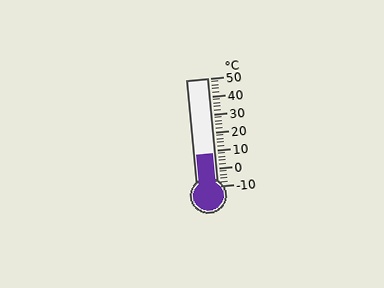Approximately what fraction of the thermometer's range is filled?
The thermometer is filled to approximately 30% of its range.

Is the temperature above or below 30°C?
The temperature is below 30°C.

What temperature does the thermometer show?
The thermometer shows approximately 8°C.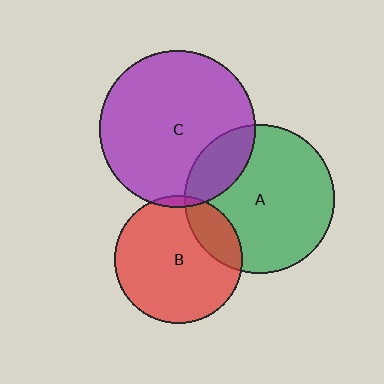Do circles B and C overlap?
Yes.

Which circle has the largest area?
Circle C (purple).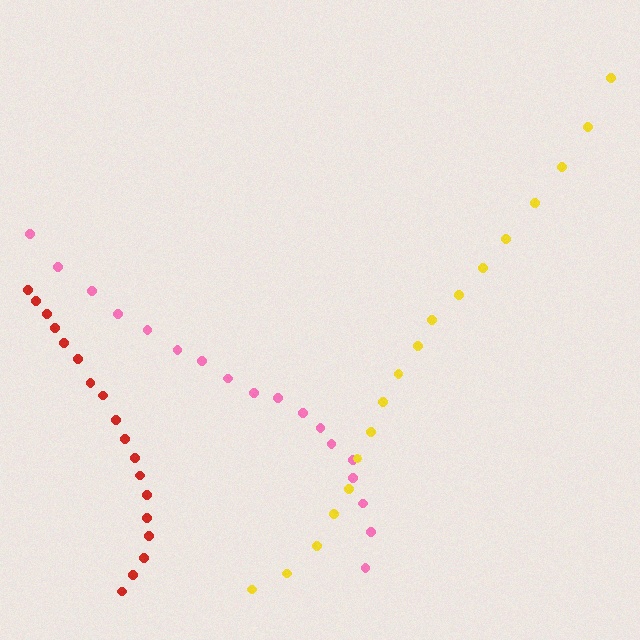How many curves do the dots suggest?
There are 3 distinct paths.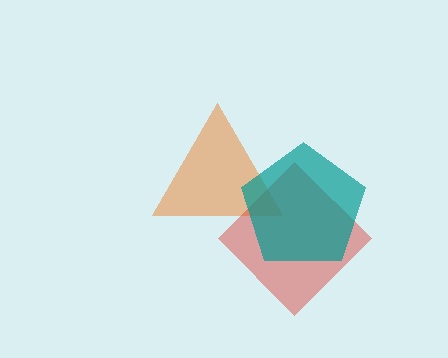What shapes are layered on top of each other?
The layered shapes are: an orange triangle, a red diamond, a teal pentagon.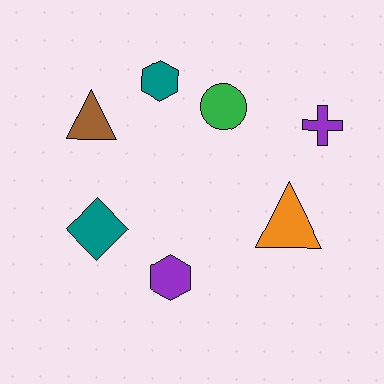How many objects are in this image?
There are 7 objects.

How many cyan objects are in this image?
There are no cyan objects.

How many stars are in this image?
There are no stars.